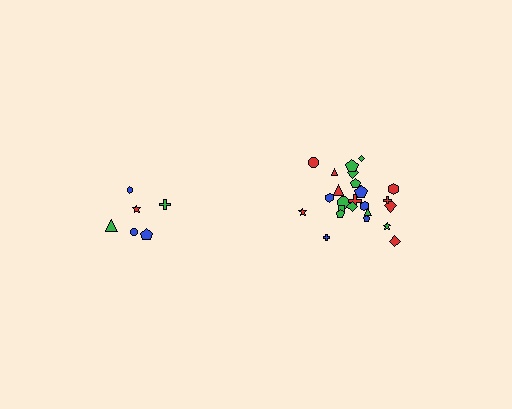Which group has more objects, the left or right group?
The right group.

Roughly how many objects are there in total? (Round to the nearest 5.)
Roughly 30 objects in total.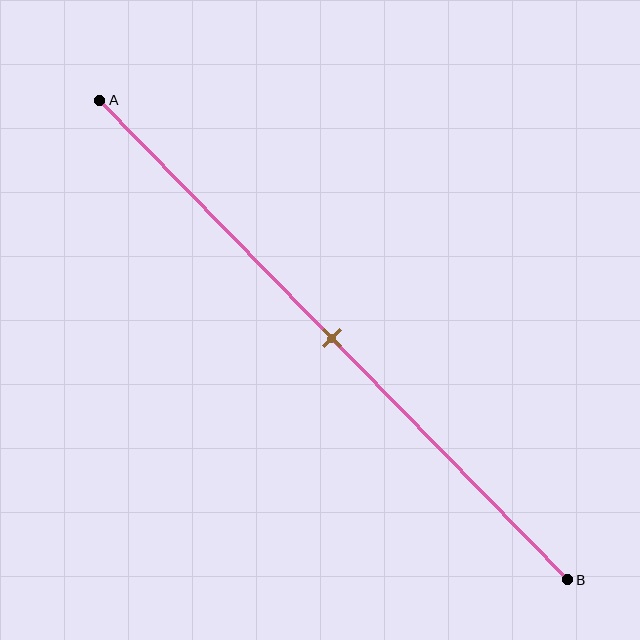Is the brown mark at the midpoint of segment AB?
Yes, the mark is approximately at the midpoint.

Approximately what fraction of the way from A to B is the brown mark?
The brown mark is approximately 50% of the way from A to B.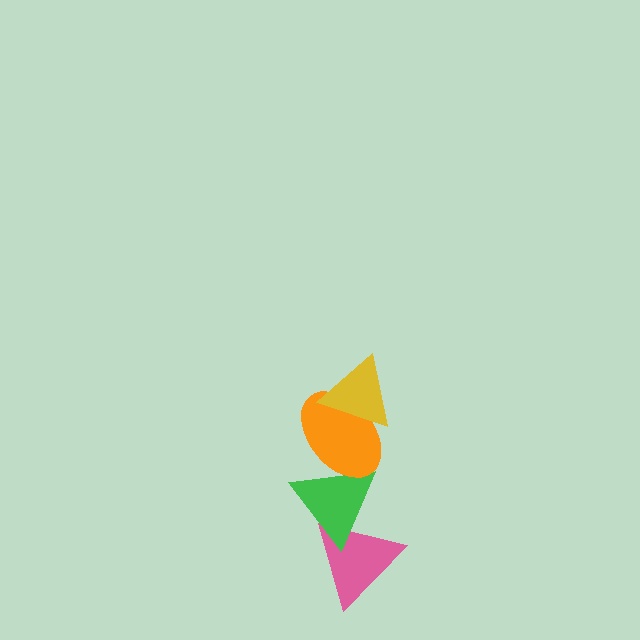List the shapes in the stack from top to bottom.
From top to bottom: the yellow triangle, the orange ellipse, the green triangle, the pink triangle.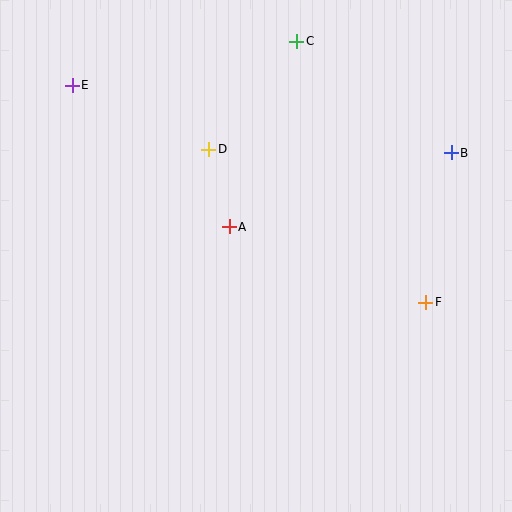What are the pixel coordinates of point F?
Point F is at (426, 302).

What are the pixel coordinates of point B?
Point B is at (451, 153).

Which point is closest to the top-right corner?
Point B is closest to the top-right corner.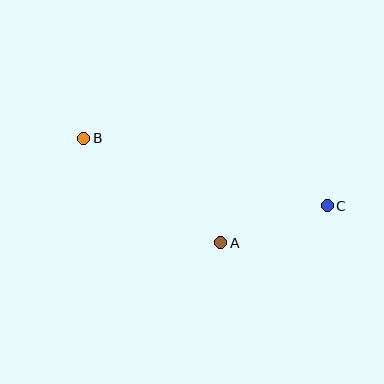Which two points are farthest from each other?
Points B and C are farthest from each other.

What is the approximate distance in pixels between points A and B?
The distance between A and B is approximately 173 pixels.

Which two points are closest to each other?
Points A and C are closest to each other.